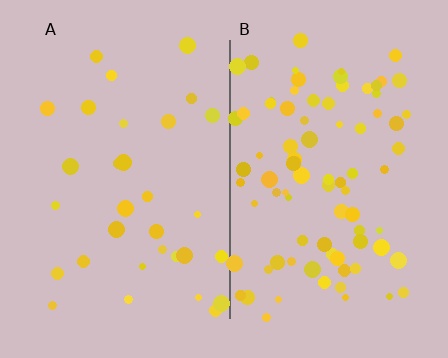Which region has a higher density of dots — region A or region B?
B (the right).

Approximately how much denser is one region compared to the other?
Approximately 2.7× — region B over region A.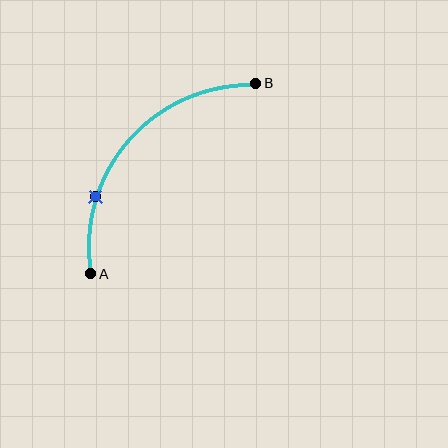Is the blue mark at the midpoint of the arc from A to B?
No. The blue mark lies on the arc but is closer to endpoint A. The arc midpoint would be at the point on the curve equidistant along the arc from both A and B.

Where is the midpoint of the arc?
The arc midpoint is the point on the curve farthest from the straight line joining A and B. It sits above and to the left of that line.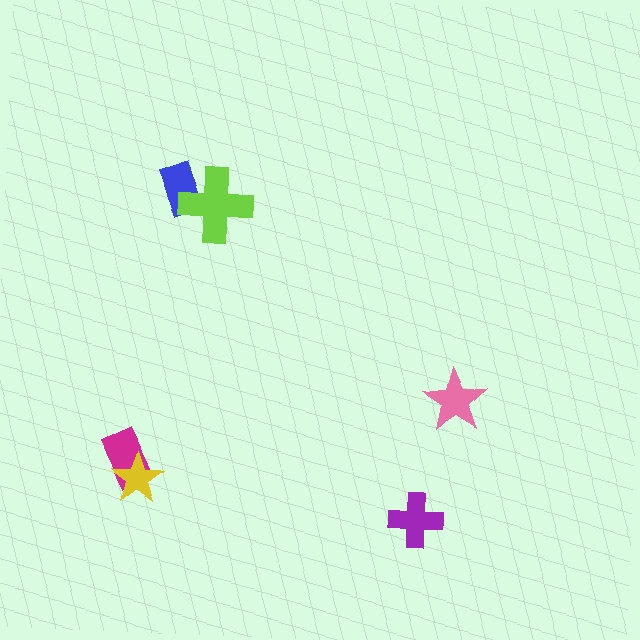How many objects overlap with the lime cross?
1 object overlaps with the lime cross.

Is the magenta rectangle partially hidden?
Yes, it is partially covered by another shape.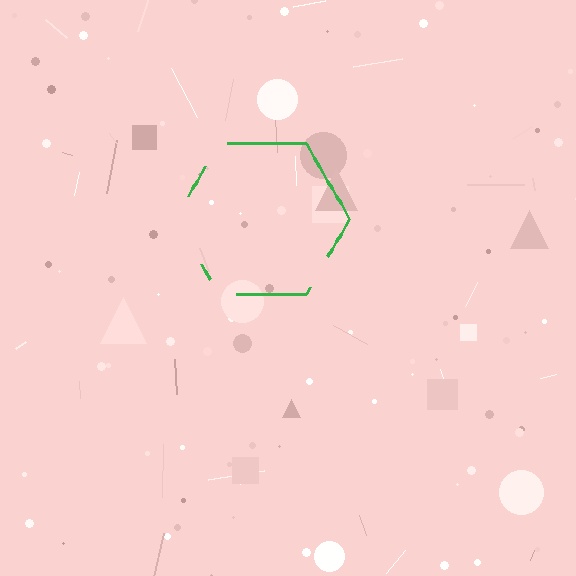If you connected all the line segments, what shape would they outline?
They would outline a hexagon.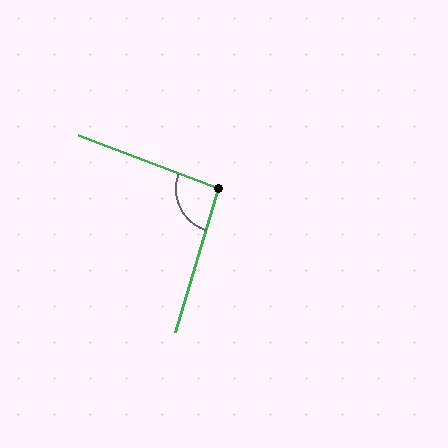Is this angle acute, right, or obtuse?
It is approximately a right angle.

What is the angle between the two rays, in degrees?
Approximately 94 degrees.